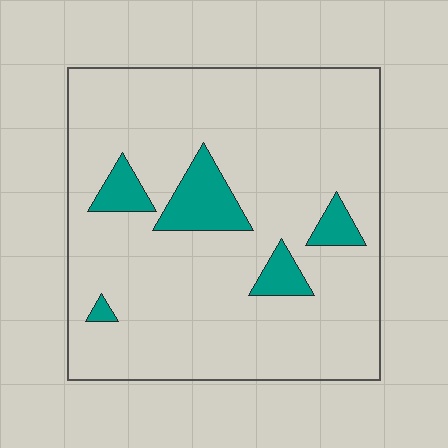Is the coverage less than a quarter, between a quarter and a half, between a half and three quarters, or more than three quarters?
Less than a quarter.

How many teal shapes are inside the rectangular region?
5.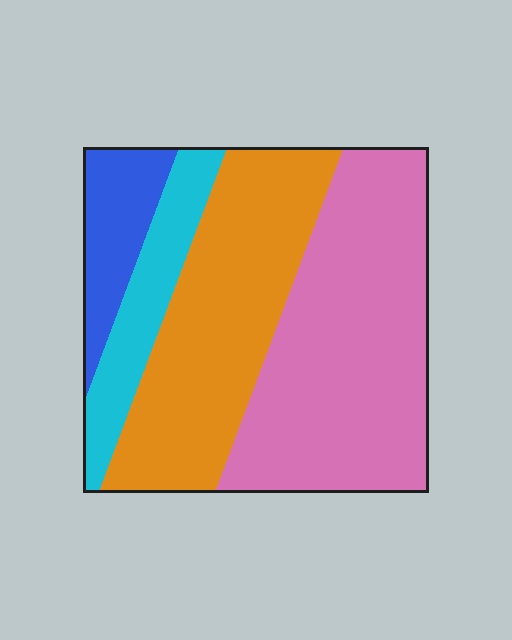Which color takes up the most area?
Pink, at roughly 45%.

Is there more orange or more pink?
Pink.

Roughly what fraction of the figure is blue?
Blue covers roughly 10% of the figure.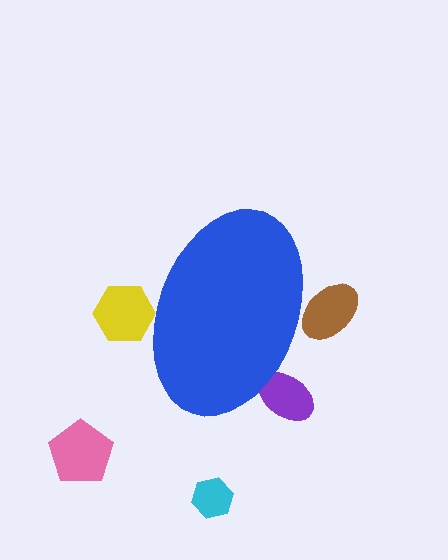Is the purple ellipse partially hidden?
Yes, the purple ellipse is partially hidden behind the blue ellipse.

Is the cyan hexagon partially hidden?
No, the cyan hexagon is fully visible.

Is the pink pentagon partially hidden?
No, the pink pentagon is fully visible.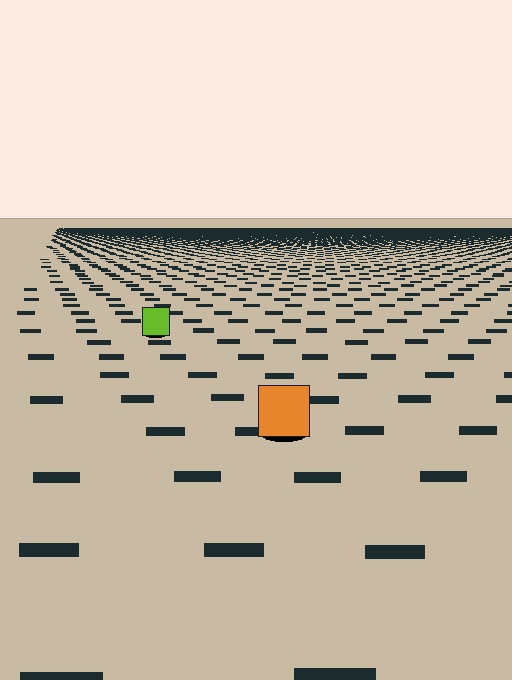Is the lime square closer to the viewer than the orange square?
No. The orange square is closer — you can tell from the texture gradient: the ground texture is coarser near it.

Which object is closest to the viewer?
The orange square is closest. The texture marks near it are larger and more spread out.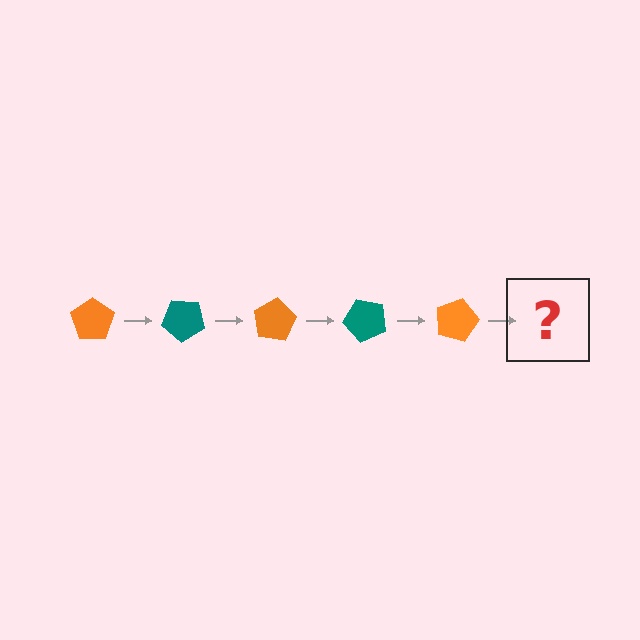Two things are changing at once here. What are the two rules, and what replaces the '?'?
The two rules are that it rotates 40 degrees each step and the color cycles through orange and teal. The '?' should be a teal pentagon, rotated 200 degrees from the start.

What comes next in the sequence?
The next element should be a teal pentagon, rotated 200 degrees from the start.